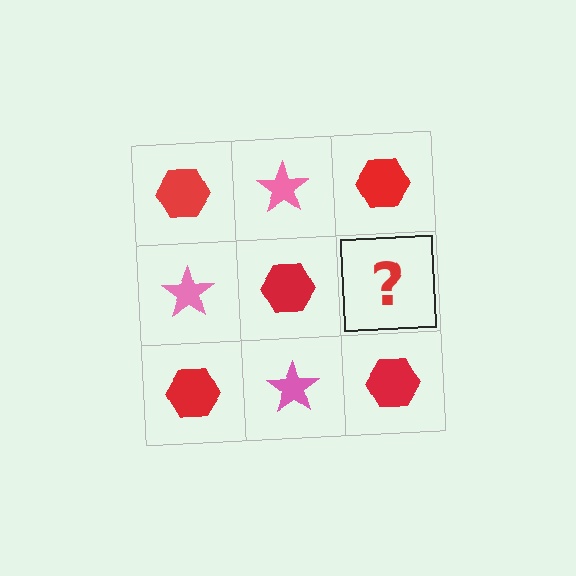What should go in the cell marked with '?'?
The missing cell should contain a pink star.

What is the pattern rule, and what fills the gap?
The rule is that it alternates red hexagon and pink star in a checkerboard pattern. The gap should be filled with a pink star.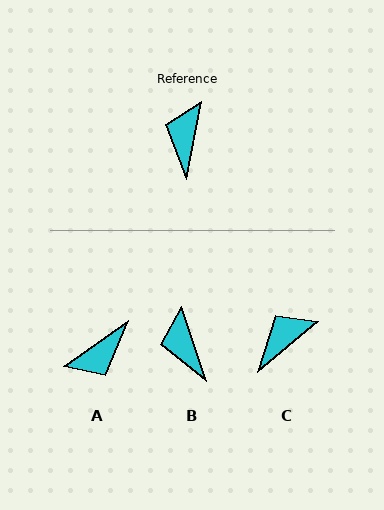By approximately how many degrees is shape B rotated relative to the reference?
Approximately 29 degrees counter-clockwise.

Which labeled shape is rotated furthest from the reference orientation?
A, about 137 degrees away.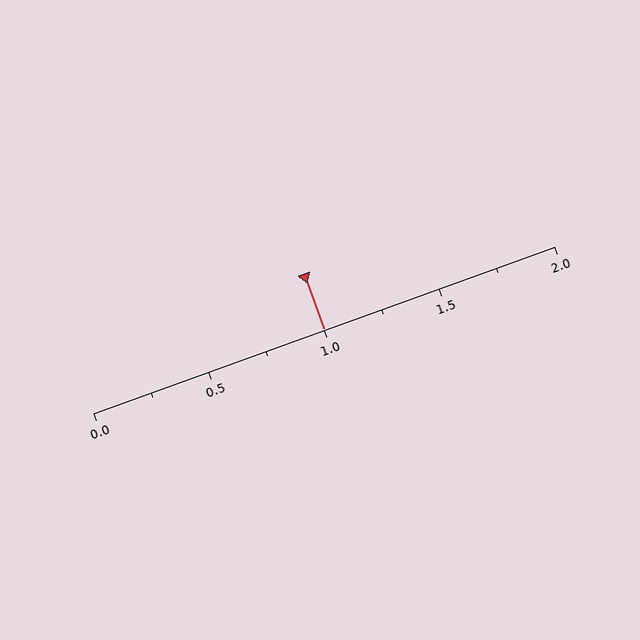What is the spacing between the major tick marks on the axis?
The major ticks are spaced 0.5 apart.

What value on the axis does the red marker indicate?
The marker indicates approximately 1.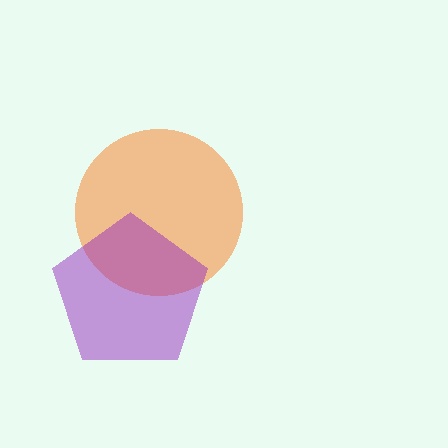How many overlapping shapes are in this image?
There are 2 overlapping shapes in the image.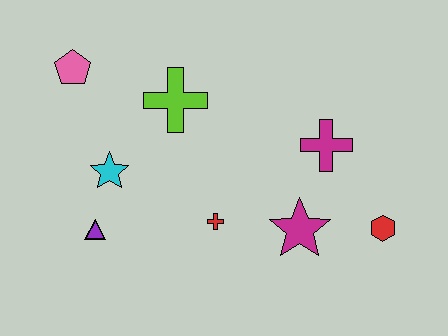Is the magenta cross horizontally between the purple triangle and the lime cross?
No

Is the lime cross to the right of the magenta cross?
No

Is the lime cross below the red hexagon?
No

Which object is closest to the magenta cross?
The magenta star is closest to the magenta cross.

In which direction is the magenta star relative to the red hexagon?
The magenta star is to the left of the red hexagon.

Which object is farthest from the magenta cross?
The pink pentagon is farthest from the magenta cross.